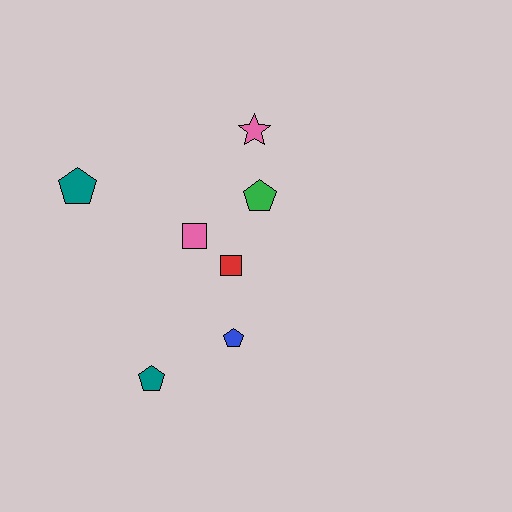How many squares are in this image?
There are 2 squares.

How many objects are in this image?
There are 7 objects.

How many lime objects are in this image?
There are no lime objects.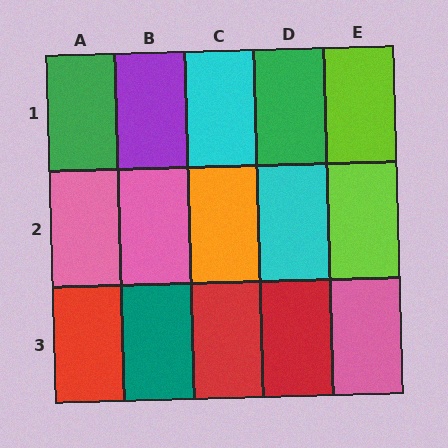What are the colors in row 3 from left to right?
Red, teal, red, red, pink.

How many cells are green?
2 cells are green.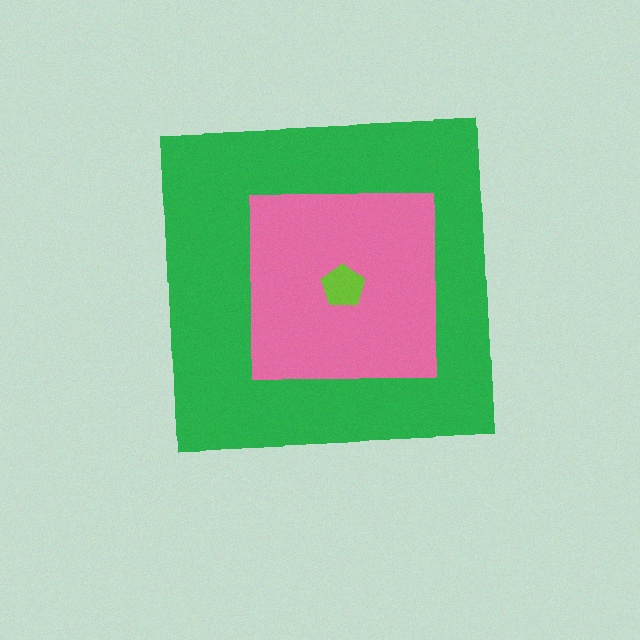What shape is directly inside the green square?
The pink square.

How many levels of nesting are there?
3.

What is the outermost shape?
The green square.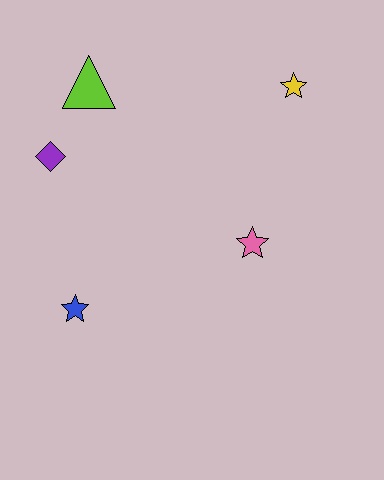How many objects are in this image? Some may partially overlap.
There are 5 objects.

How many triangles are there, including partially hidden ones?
There is 1 triangle.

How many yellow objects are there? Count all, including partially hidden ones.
There is 1 yellow object.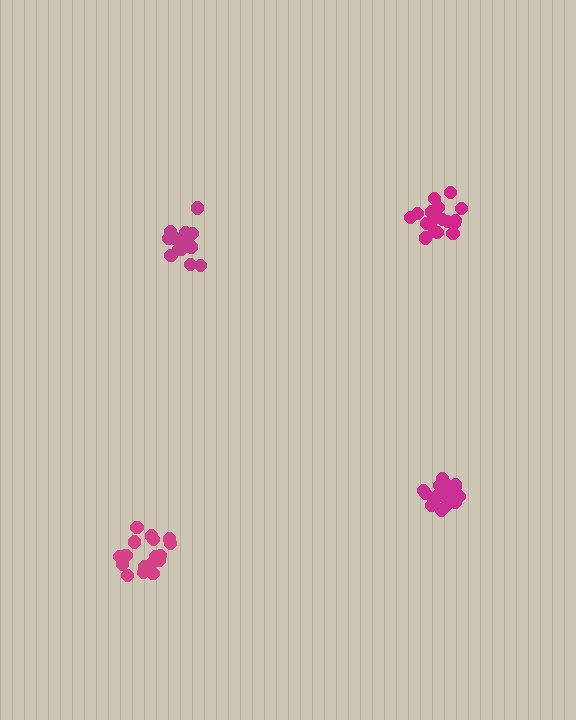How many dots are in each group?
Group 1: 18 dots, Group 2: 15 dots, Group 3: 19 dots, Group 4: 19 dots (71 total).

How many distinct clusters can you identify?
There are 4 distinct clusters.